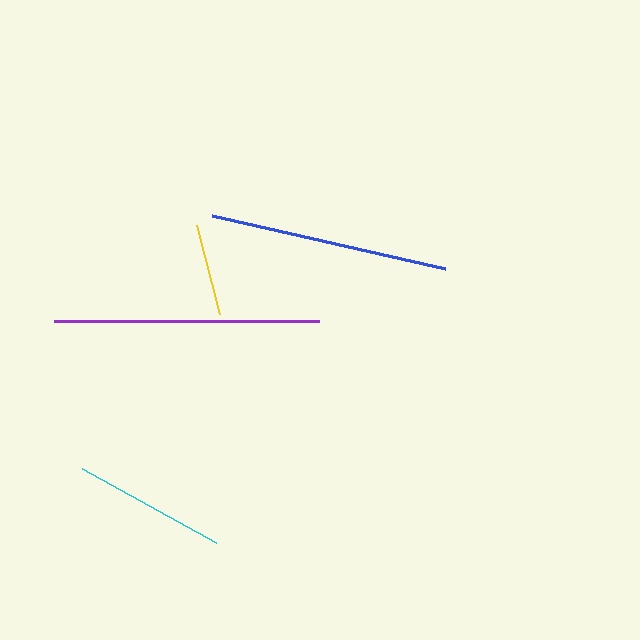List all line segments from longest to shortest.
From longest to shortest: purple, blue, cyan, yellow.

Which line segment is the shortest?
The yellow line is the shortest at approximately 92 pixels.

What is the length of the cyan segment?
The cyan segment is approximately 153 pixels long.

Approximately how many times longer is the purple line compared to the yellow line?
The purple line is approximately 2.9 times the length of the yellow line.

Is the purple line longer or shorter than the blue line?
The purple line is longer than the blue line.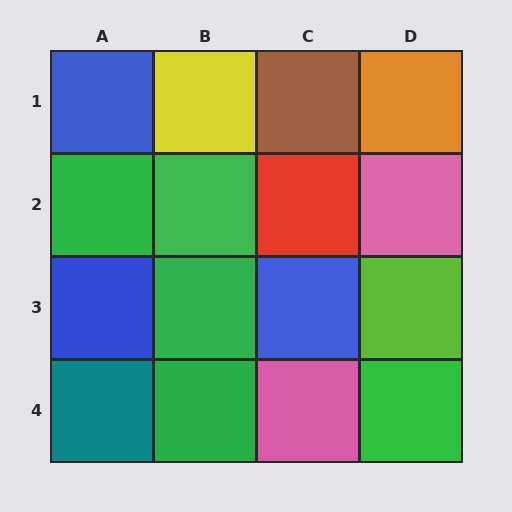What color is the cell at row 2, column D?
Pink.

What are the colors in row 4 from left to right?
Teal, green, pink, green.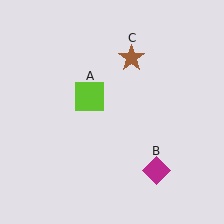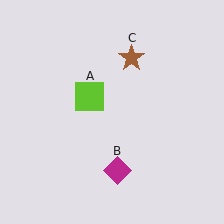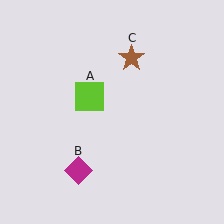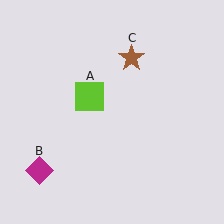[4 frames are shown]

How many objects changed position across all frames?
1 object changed position: magenta diamond (object B).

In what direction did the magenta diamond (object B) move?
The magenta diamond (object B) moved left.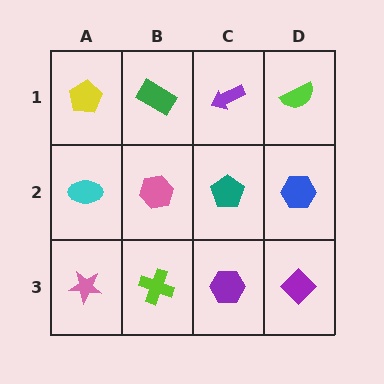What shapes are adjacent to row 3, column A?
A cyan ellipse (row 2, column A), a lime cross (row 3, column B).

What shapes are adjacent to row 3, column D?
A blue hexagon (row 2, column D), a purple hexagon (row 3, column C).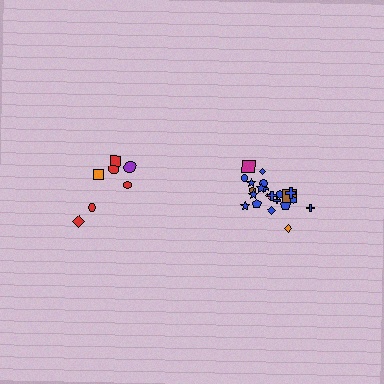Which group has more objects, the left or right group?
The right group.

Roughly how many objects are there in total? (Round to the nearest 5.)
Roughly 30 objects in total.